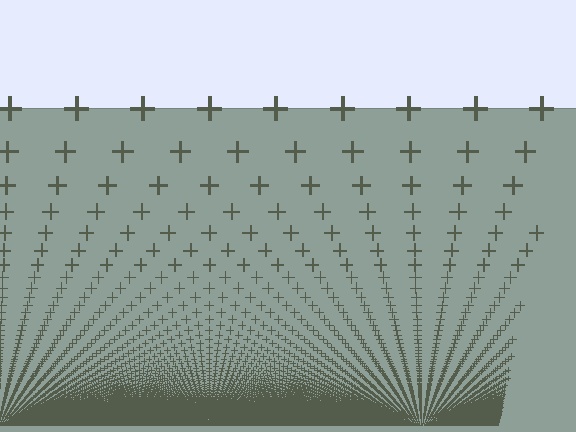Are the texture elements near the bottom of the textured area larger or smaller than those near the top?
Smaller. The gradient is inverted — elements near the bottom are smaller and denser.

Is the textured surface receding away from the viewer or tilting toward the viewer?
The surface appears to tilt toward the viewer. Texture elements get larger and sparser toward the top.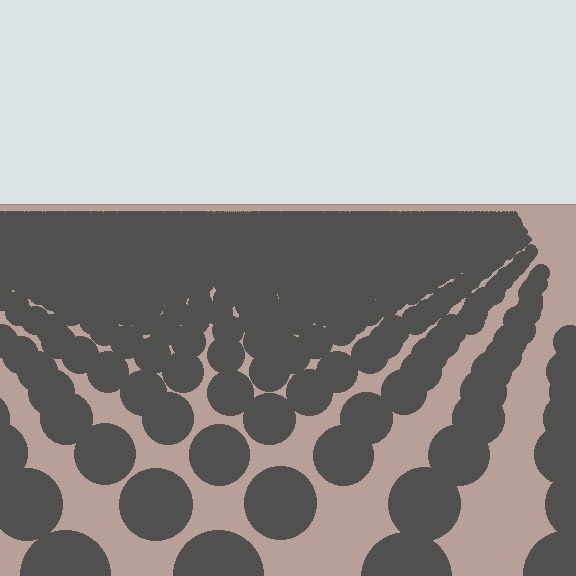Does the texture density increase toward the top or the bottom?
Density increases toward the top.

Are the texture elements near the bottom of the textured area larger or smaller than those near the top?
Larger. Near the bottom, elements are closer to the viewer and appear at a bigger on-screen size.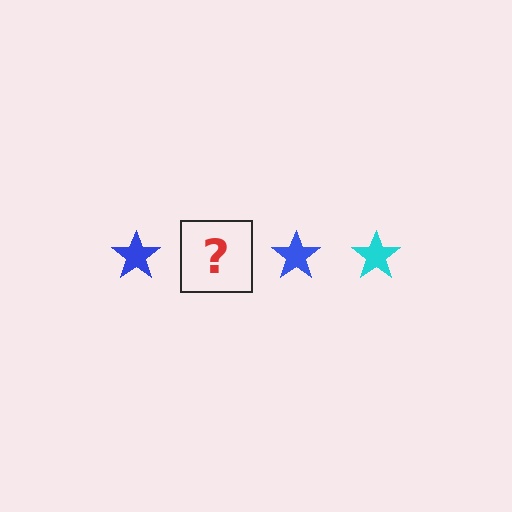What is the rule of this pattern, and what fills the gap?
The rule is that the pattern cycles through blue, cyan stars. The gap should be filled with a cyan star.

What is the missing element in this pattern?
The missing element is a cyan star.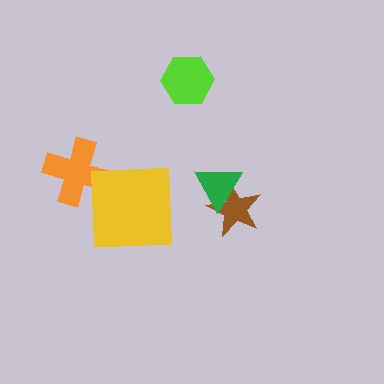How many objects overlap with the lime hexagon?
0 objects overlap with the lime hexagon.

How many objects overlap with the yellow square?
0 objects overlap with the yellow square.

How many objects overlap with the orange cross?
0 objects overlap with the orange cross.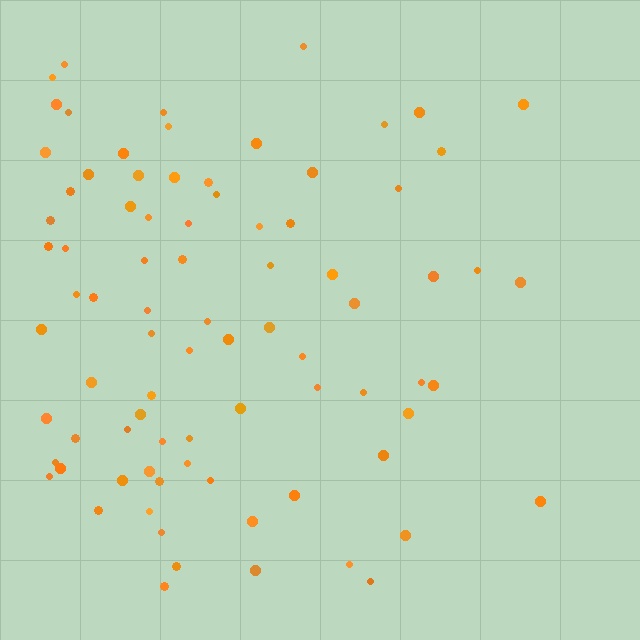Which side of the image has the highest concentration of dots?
The left.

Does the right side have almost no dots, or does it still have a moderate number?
Still a moderate number, just noticeably fewer than the left.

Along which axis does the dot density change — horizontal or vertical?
Horizontal.